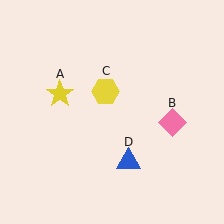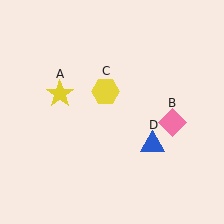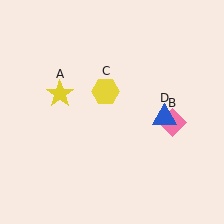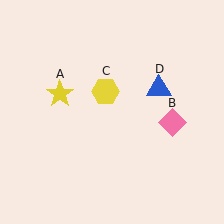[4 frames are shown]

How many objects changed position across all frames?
1 object changed position: blue triangle (object D).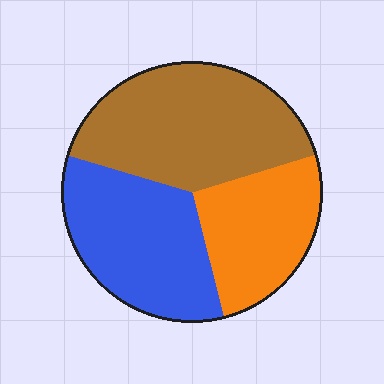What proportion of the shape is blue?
Blue covers about 35% of the shape.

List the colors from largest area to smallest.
From largest to smallest: brown, blue, orange.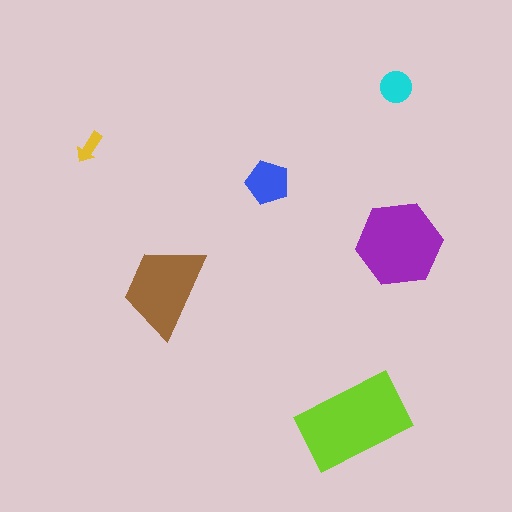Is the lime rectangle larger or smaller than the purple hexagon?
Larger.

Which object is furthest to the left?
The yellow arrow is leftmost.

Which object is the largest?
The lime rectangle.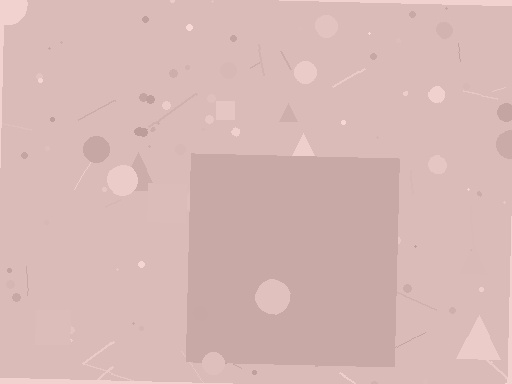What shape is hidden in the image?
A square is hidden in the image.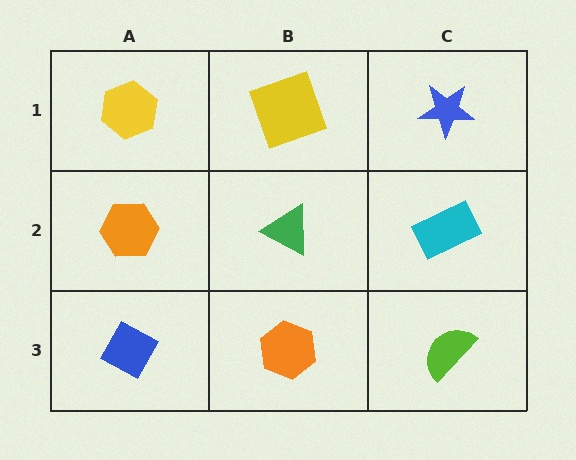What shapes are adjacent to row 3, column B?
A green triangle (row 2, column B), a blue diamond (row 3, column A), a lime semicircle (row 3, column C).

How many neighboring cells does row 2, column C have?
3.